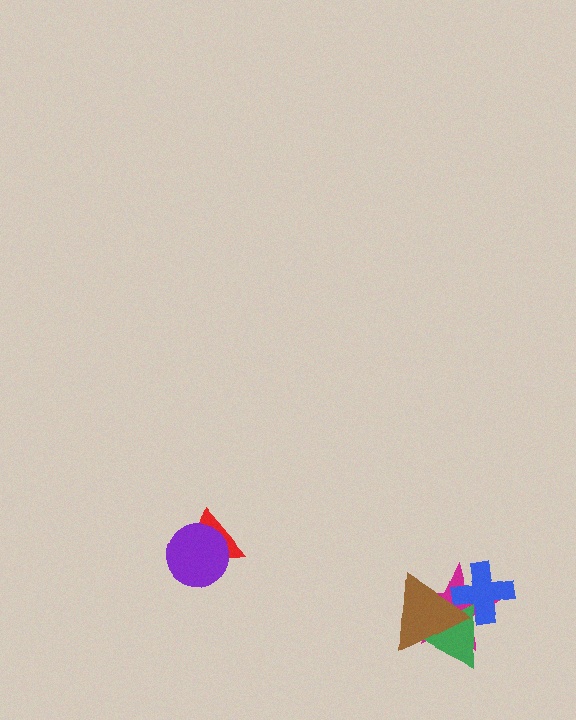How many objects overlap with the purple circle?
1 object overlaps with the purple circle.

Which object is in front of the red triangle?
The purple circle is in front of the red triangle.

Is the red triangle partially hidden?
Yes, it is partially covered by another shape.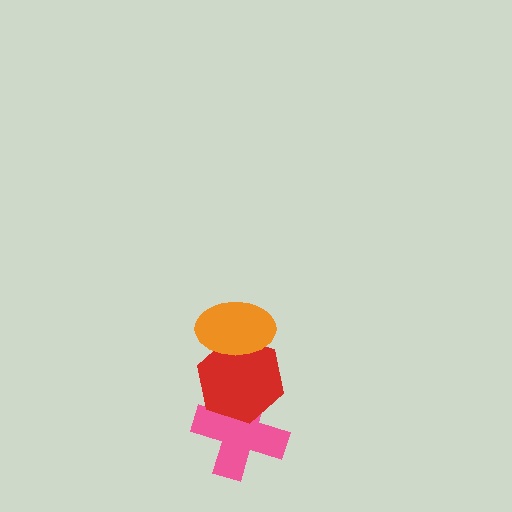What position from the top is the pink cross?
The pink cross is 3rd from the top.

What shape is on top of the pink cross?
The red hexagon is on top of the pink cross.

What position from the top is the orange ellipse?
The orange ellipse is 1st from the top.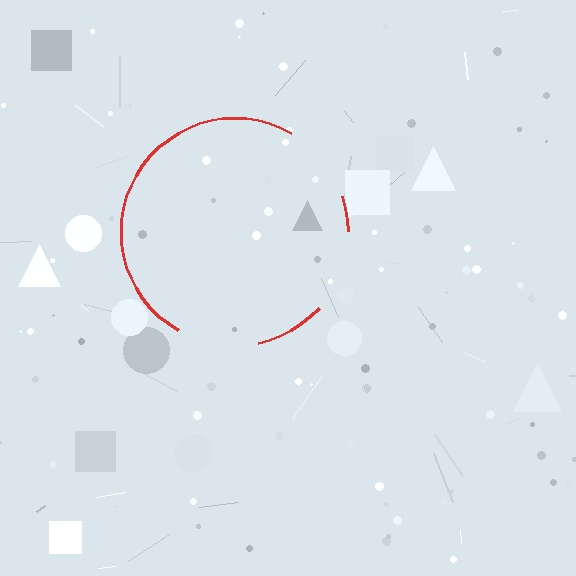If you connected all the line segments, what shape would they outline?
They would outline a circle.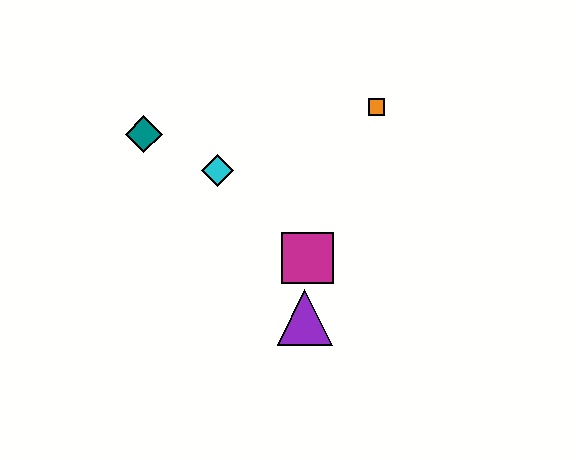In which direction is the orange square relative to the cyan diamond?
The orange square is to the right of the cyan diamond.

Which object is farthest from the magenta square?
The teal diamond is farthest from the magenta square.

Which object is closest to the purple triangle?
The magenta square is closest to the purple triangle.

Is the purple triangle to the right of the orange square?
No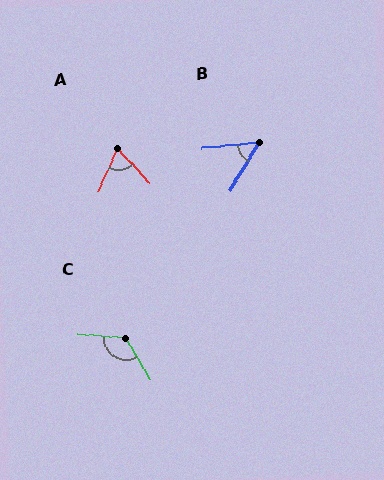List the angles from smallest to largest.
B (53°), A (67°), C (125°).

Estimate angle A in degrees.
Approximately 67 degrees.